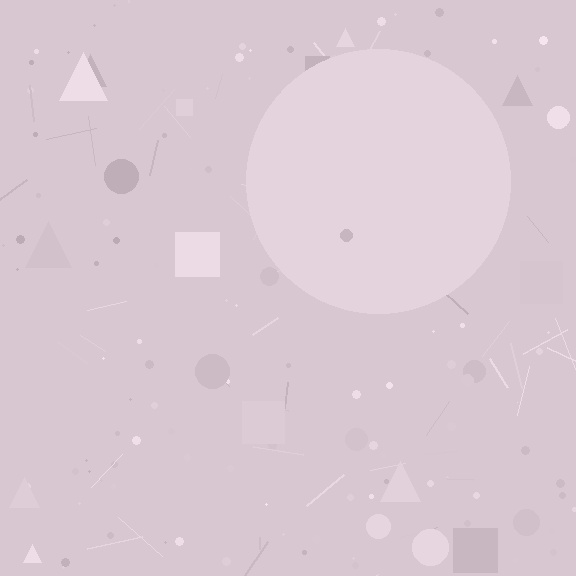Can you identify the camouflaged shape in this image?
The camouflaged shape is a circle.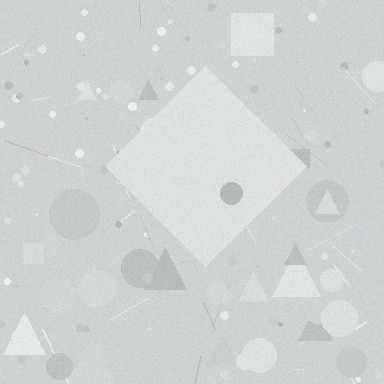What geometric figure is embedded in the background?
A diamond is embedded in the background.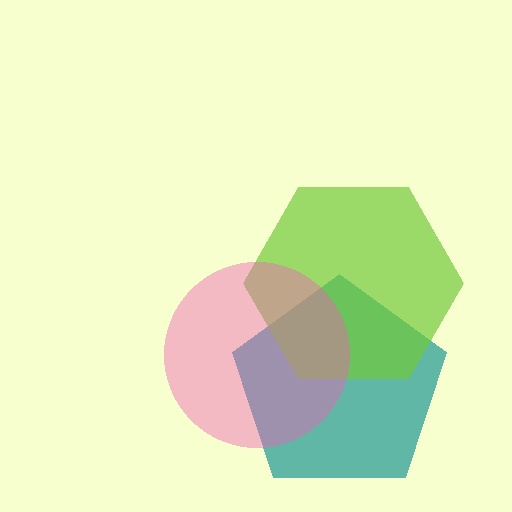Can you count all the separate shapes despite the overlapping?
Yes, there are 3 separate shapes.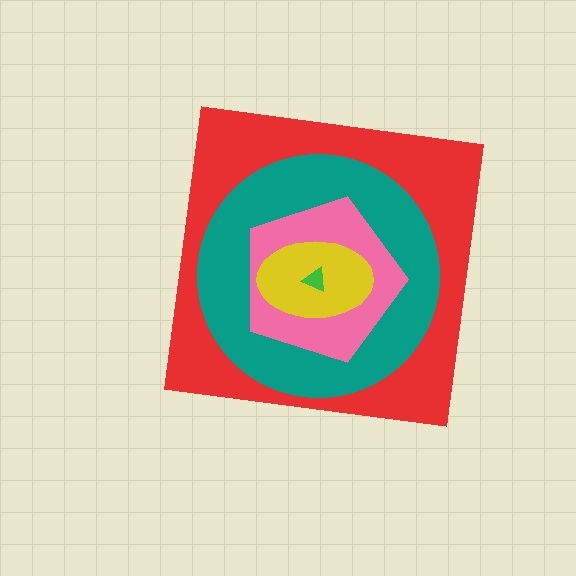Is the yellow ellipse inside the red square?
Yes.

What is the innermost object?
The green triangle.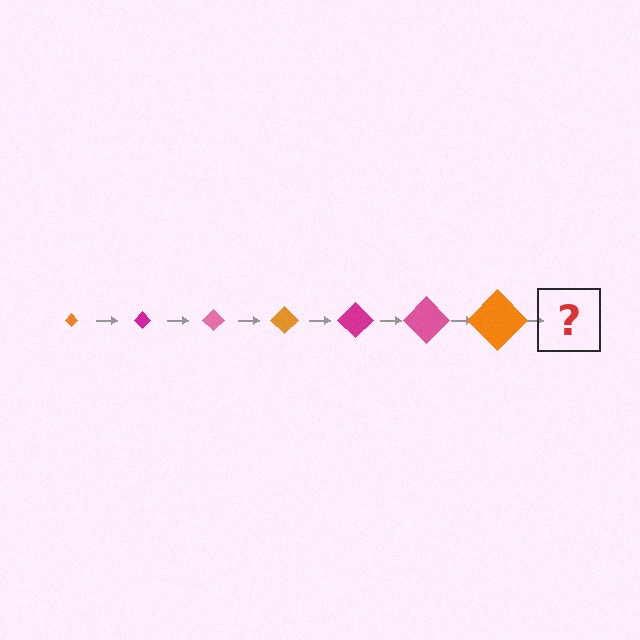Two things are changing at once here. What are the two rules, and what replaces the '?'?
The two rules are that the diamond grows larger each step and the color cycles through orange, magenta, and pink. The '?' should be a magenta diamond, larger than the previous one.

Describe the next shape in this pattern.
It should be a magenta diamond, larger than the previous one.